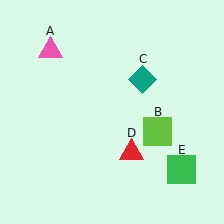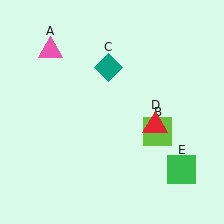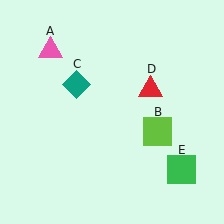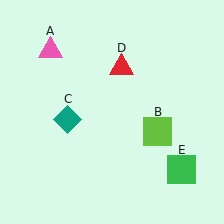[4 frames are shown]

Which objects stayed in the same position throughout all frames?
Pink triangle (object A) and lime square (object B) and green square (object E) remained stationary.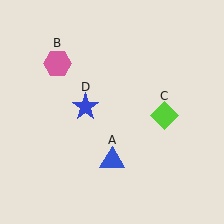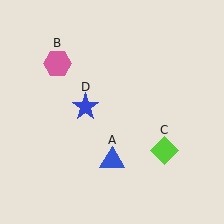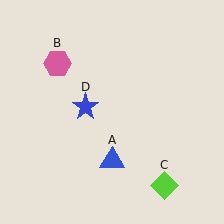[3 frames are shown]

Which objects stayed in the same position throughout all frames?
Blue triangle (object A) and pink hexagon (object B) and blue star (object D) remained stationary.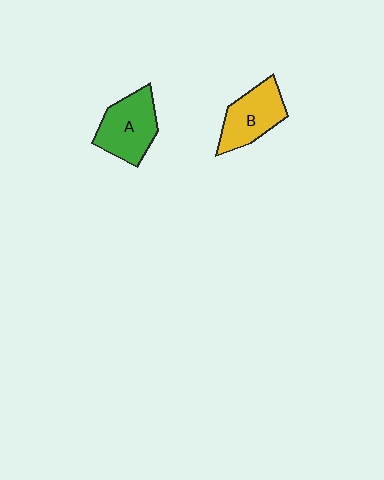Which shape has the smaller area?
Shape B (yellow).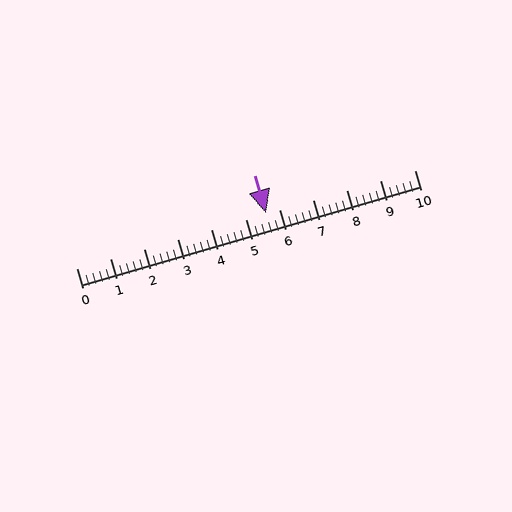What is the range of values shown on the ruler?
The ruler shows values from 0 to 10.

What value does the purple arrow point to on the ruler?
The purple arrow points to approximately 5.6.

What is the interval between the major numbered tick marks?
The major tick marks are spaced 1 units apart.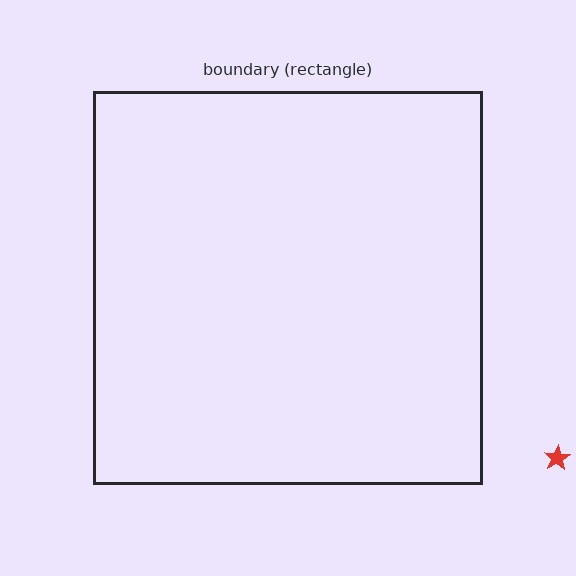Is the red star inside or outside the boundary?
Outside.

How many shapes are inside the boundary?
0 inside, 1 outside.